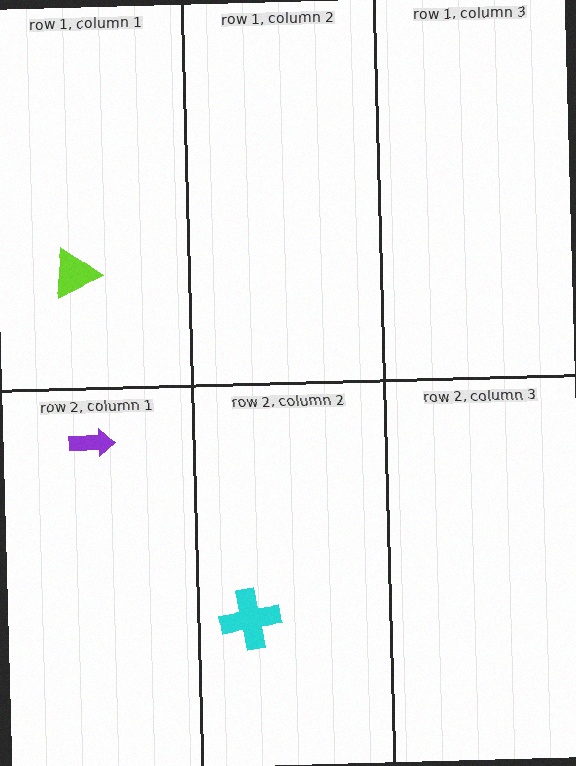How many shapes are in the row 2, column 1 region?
1.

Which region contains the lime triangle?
The row 1, column 1 region.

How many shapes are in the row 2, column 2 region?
1.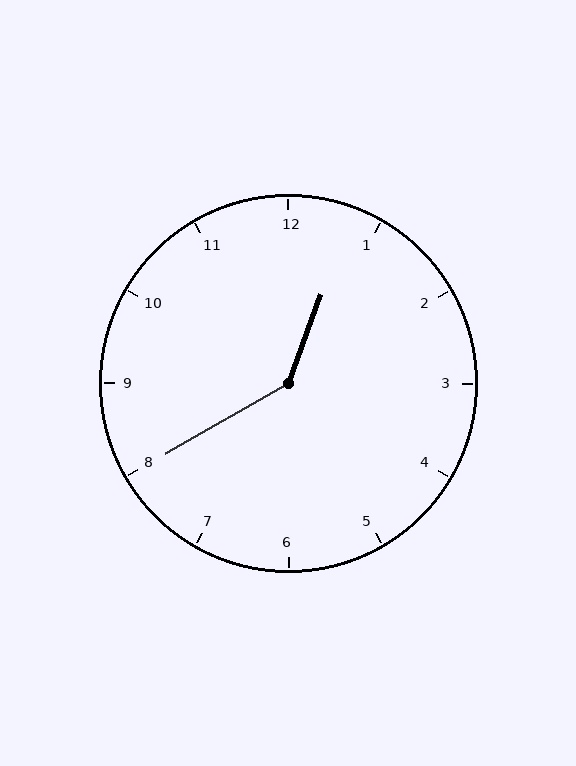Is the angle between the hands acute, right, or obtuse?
It is obtuse.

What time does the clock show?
12:40.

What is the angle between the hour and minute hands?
Approximately 140 degrees.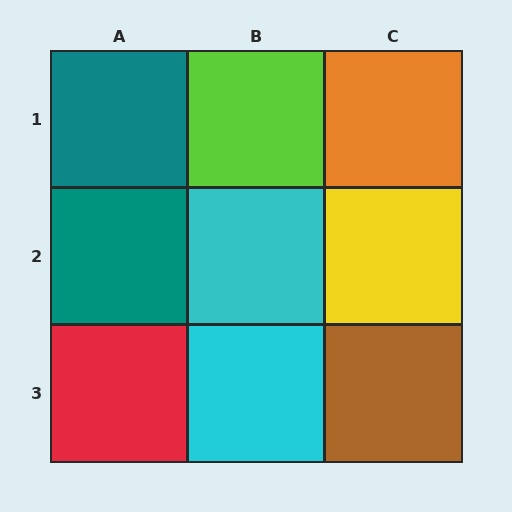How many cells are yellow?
1 cell is yellow.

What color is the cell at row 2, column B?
Cyan.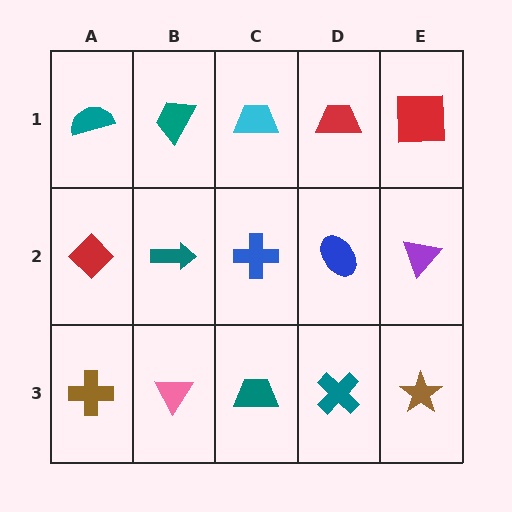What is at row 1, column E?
A red square.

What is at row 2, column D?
A blue ellipse.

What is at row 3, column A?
A brown cross.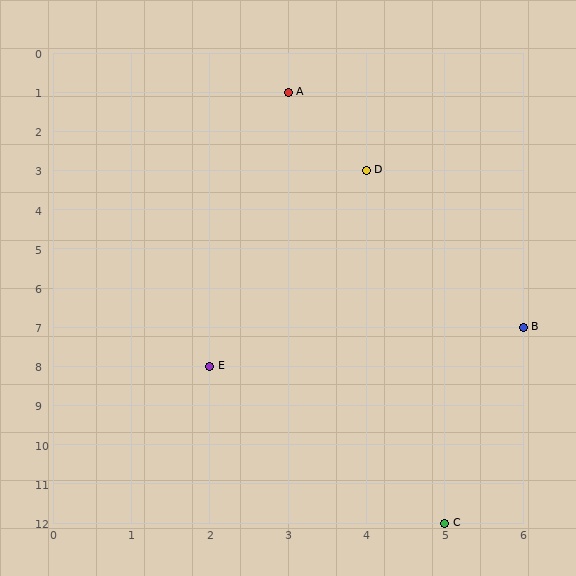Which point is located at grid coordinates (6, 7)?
Point B is at (6, 7).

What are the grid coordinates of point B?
Point B is at grid coordinates (6, 7).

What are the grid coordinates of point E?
Point E is at grid coordinates (2, 8).